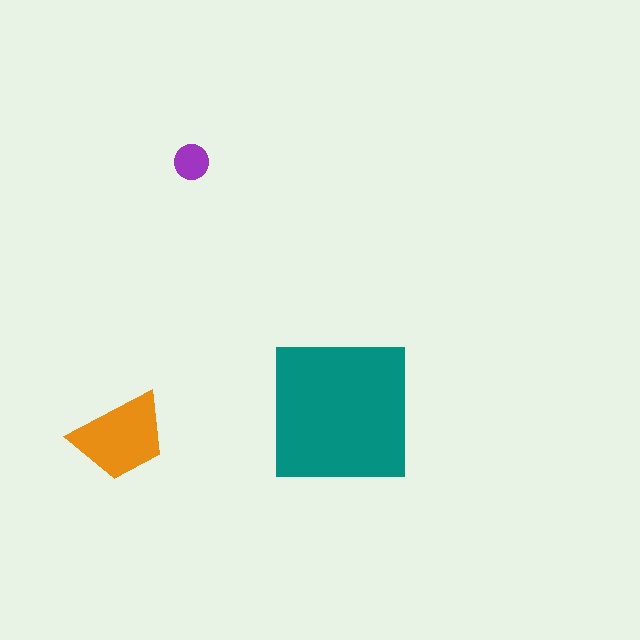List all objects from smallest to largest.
The purple circle, the orange trapezoid, the teal square.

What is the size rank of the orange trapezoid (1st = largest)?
2nd.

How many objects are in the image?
There are 3 objects in the image.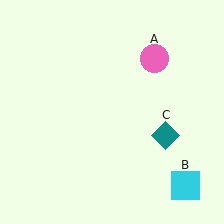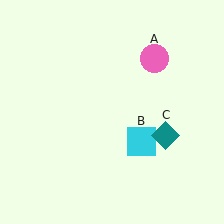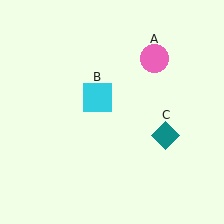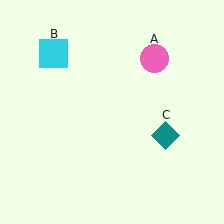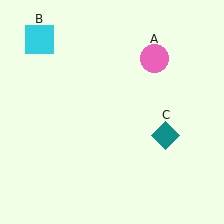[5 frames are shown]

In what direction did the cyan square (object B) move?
The cyan square (object B) moved up and to the left.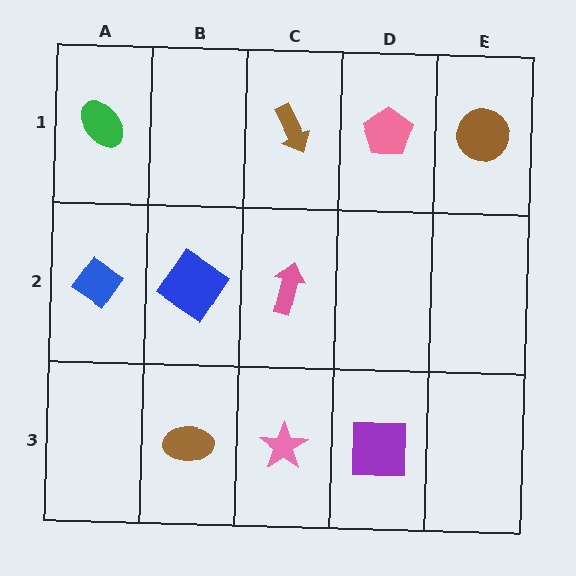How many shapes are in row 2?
3 shapes.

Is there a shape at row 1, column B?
No, that cell is empty.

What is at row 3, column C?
A pink star.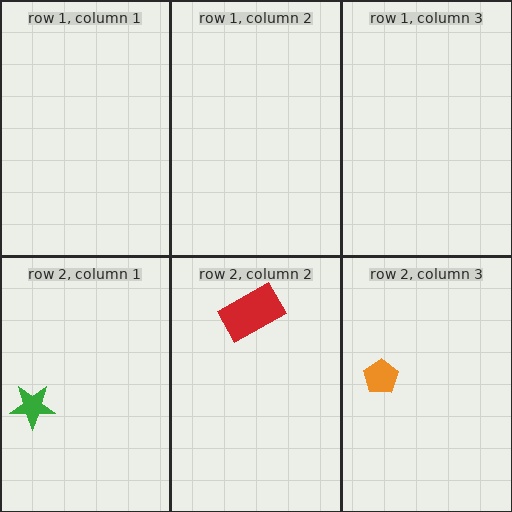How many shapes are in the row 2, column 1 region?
1.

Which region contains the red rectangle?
The row 2, column 2 region.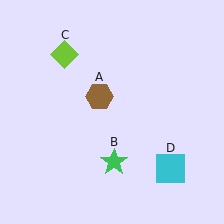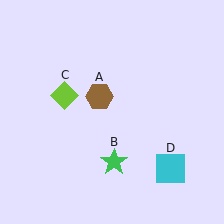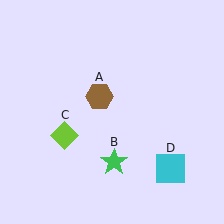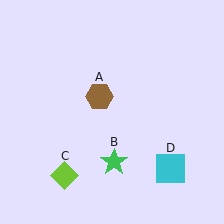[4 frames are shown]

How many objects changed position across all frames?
1 object changed position: lime diamond (object C).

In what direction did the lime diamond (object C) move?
The lime diamond (object C) moved down.